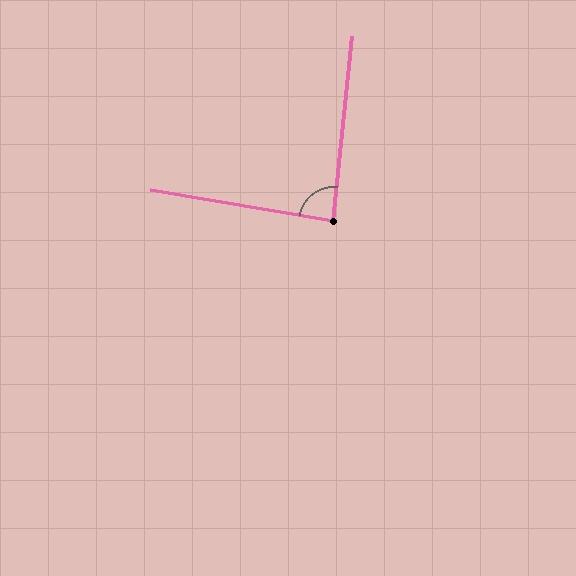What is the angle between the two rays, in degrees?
Approximately 86 degrees.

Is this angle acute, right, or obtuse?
It is approximately a right angle.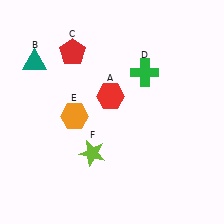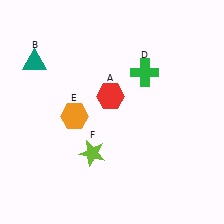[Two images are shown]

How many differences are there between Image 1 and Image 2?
There is 1 difference between the two images.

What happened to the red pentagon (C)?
The red pentagon (C) was removed in Image 2. It was in the top-left area of Image 1.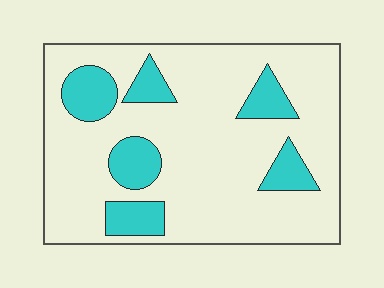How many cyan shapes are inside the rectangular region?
6.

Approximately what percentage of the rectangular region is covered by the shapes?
Approximately 20%.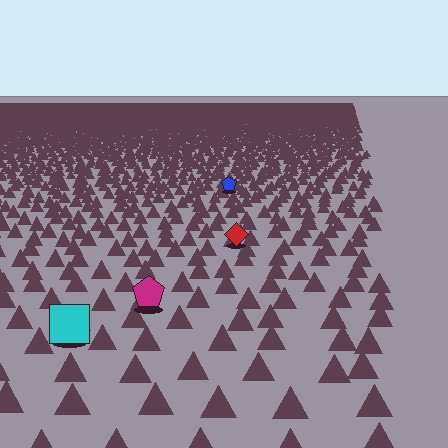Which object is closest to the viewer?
The cyan square is closest. The texture marks near it are larger and more spread out.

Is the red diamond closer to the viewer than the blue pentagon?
Yes. The red diamond is closer — you can tell from the texture gradient: the ground texture is coarser near it.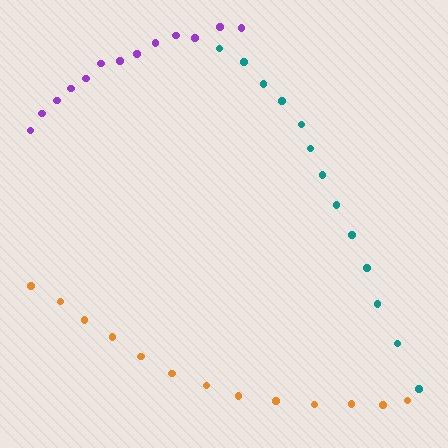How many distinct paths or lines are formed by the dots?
There are 3 distinct paths.